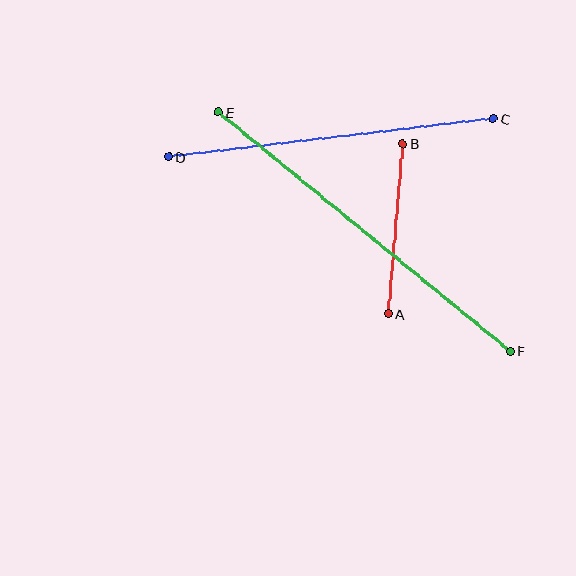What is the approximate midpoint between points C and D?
The midpoint is at approximately (331, 137) pixels.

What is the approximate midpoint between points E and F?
The midpoint is at approximately (364, 232) pixels.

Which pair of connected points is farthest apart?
Points E and F are farthest apart.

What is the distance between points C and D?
The distance is approximately 327 pixels.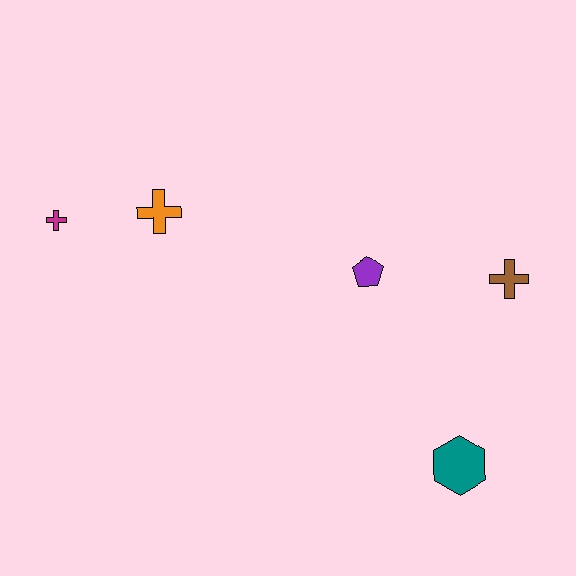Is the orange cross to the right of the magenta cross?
Yes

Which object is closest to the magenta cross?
The orange cross is closest to the magenta cross.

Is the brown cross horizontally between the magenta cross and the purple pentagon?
No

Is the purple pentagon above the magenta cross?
No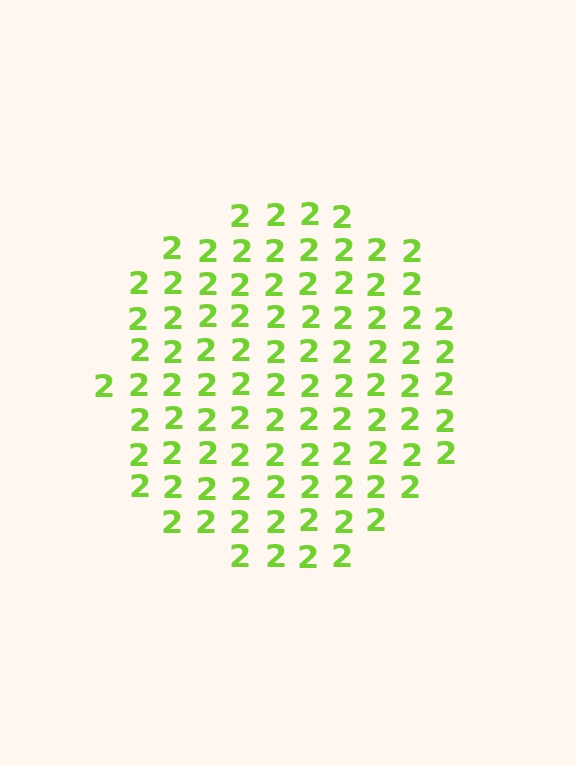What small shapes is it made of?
It is made of small digit 2's.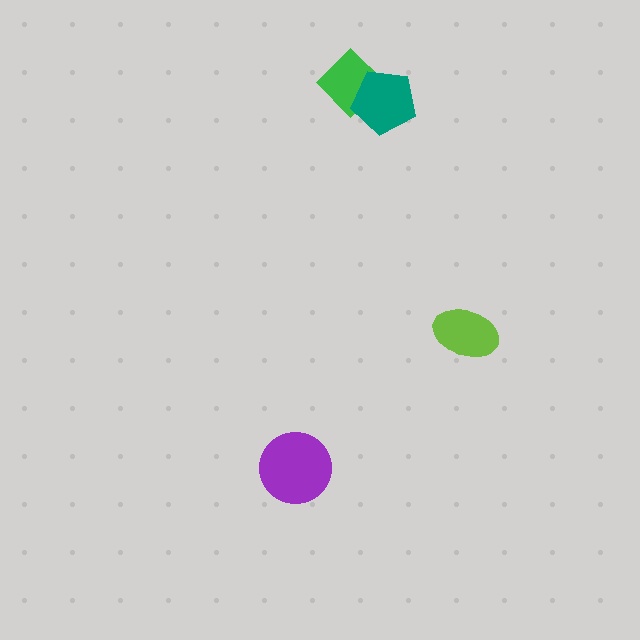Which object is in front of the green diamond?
The teal pentagon is in front of the green diamond.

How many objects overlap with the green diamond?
1 object overlaps with the green diamond.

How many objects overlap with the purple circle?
0 objects overlap with the purple circle.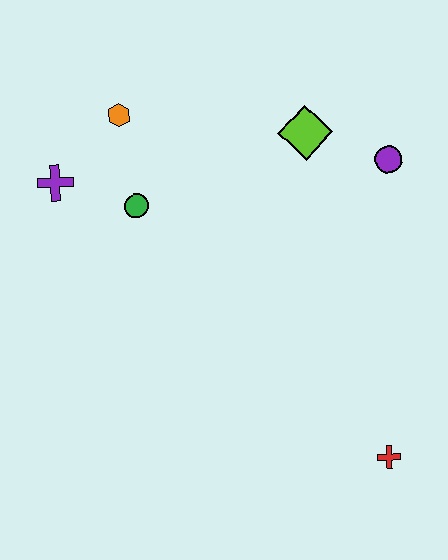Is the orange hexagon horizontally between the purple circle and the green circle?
No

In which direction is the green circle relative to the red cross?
The green circle is above the red cross.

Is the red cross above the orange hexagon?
No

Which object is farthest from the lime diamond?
The red cross is farthest from the lime diamond.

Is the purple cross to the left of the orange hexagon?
Yes